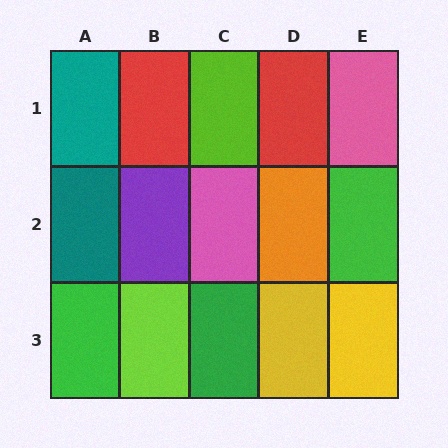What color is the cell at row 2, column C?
Pink.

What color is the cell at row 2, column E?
Green.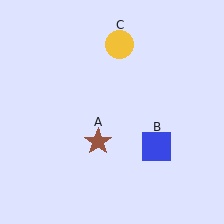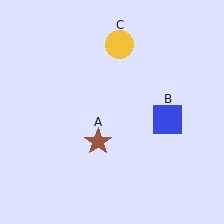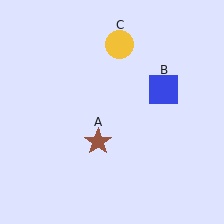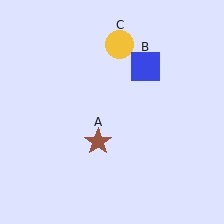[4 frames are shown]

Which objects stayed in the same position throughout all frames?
Brown star (object A) and yellow circle (object C) remained stationary.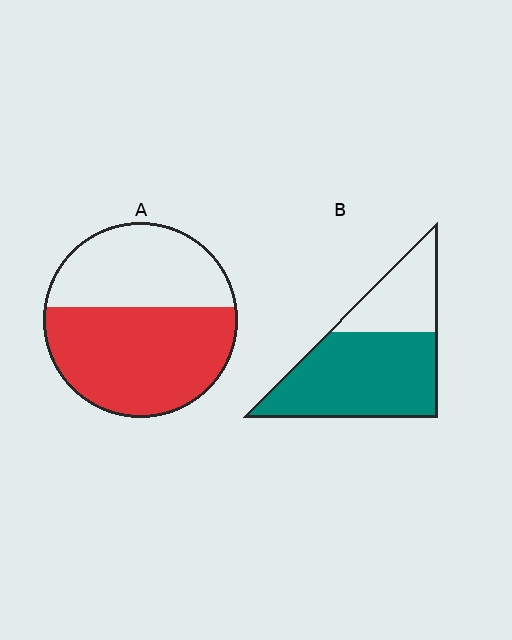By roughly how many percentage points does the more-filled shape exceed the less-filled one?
By roughly 10 percentage points (B over A).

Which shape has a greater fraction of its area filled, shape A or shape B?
Shape B.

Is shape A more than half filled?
Yes.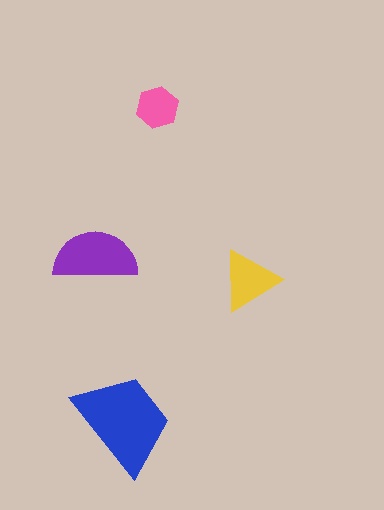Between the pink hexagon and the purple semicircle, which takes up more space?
The purple semicircle.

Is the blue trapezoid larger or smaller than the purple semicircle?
Larger.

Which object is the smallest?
The pink hexagon.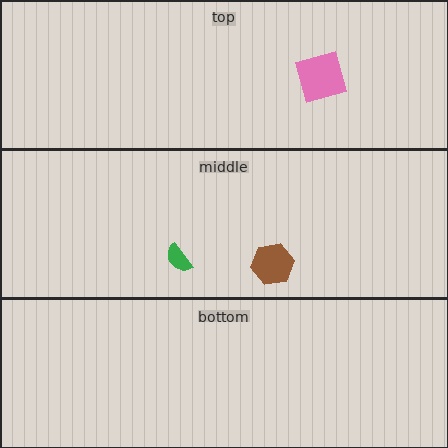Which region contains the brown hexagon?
The middle region.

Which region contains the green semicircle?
The middle region.